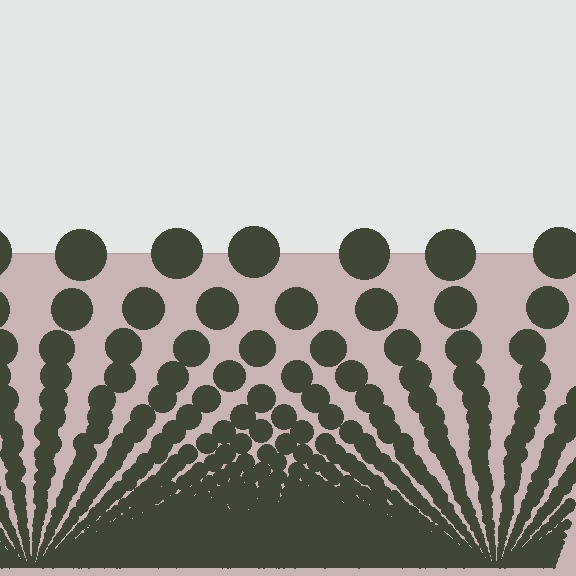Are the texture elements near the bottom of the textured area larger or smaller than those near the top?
Smaller. The gradient is inverted — elements near the bottom are smaller and denser.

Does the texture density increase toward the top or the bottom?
Density increases toward the bottom.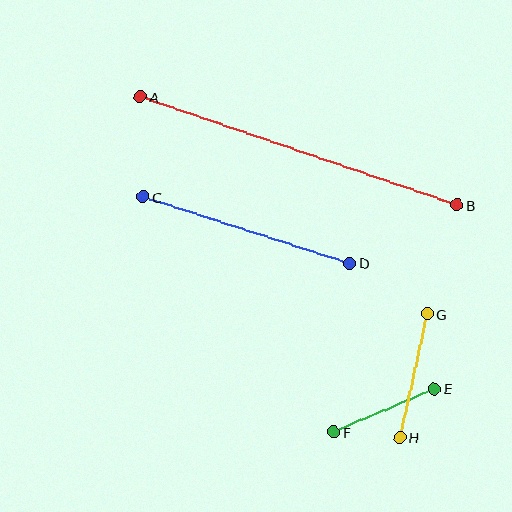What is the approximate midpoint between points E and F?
The midpoint is at approximately (384, 410) pixels.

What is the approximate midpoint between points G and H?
The midpoint is at approximately (413, 376) pixels.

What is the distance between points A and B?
The distance is approximately 335 pixels.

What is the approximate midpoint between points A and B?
The midpoint is at approximately (299, 151) pixels.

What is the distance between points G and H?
The distance is approximately 127 pixels.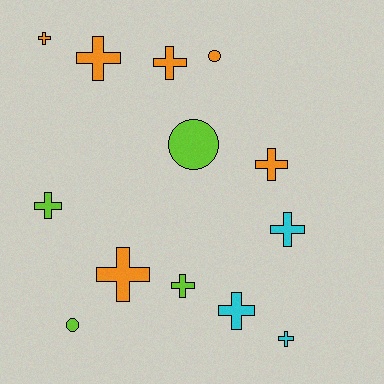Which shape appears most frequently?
Cross, with 10 objects.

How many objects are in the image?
There are 13 objects.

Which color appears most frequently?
Orange, with 6 objects.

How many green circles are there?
There are no green circles.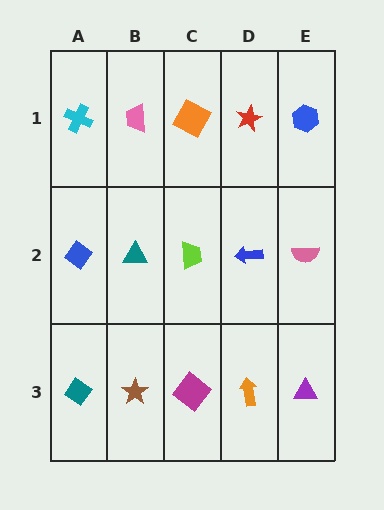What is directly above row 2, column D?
A red star.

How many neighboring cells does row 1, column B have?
3.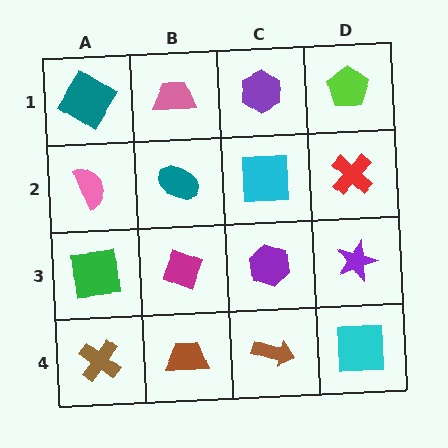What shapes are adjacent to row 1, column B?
A teal ellipse (row 2, column B), a teal diamond (row 1, column A), a purple hexagon (row 1, column C).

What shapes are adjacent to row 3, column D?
A red cross (row 2, column D), a cyan square (row 4, column D), a purple hexagon (row 3, column C).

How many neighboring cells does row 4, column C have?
3.